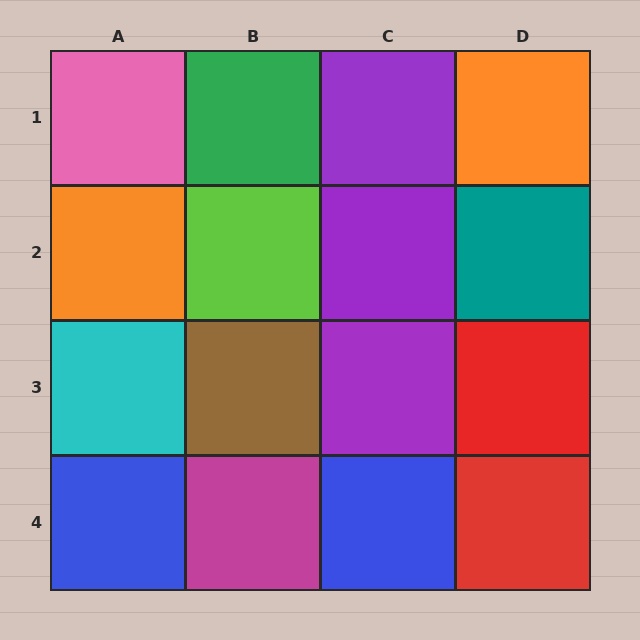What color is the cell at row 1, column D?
Orange.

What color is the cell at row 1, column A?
Pink.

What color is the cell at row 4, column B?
Magenta.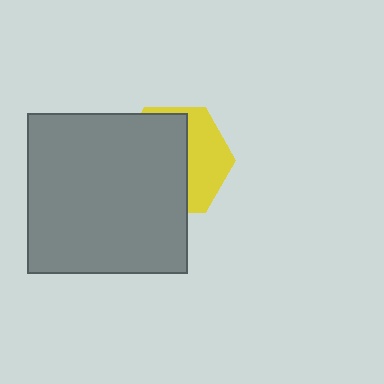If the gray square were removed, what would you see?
You would see the complete yellow hexagon.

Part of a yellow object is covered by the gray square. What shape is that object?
It is a hexagon.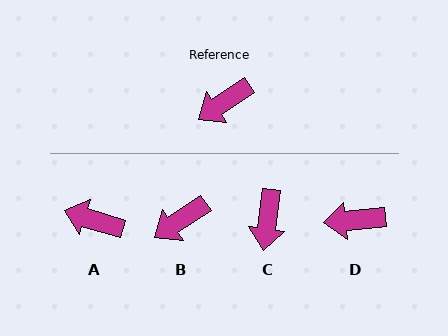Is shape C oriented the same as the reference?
No, it is off by about 49 degrees.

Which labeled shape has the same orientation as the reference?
B.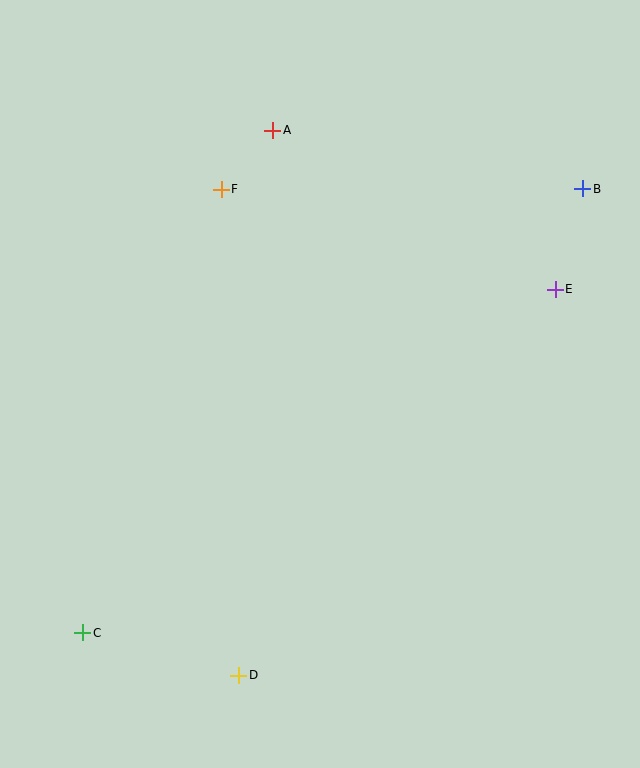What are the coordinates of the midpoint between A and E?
The midpoint between A and E is at (414, 210).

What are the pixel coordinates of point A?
Point A is at (273, 130).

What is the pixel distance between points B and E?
The distance between B and E is 104 pixels.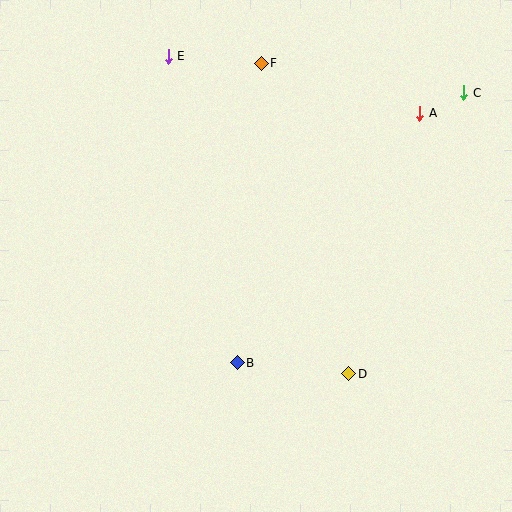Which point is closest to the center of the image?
Point B at (237, 363) is closest to the center.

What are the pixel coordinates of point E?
Point E is at (168, 56).